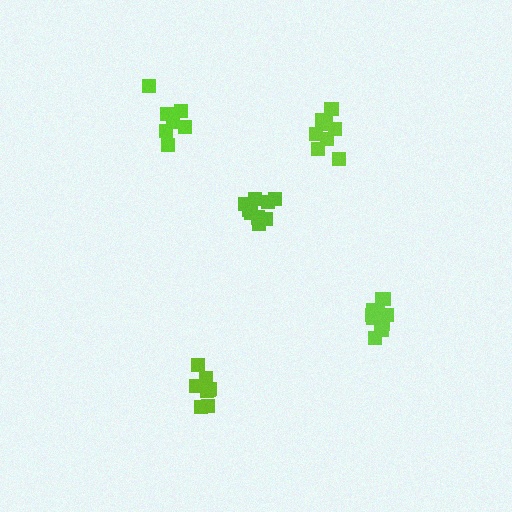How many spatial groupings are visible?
There are 5 spatial groupings.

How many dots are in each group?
Group 1: 8 dots, Group 2: 13 dots, Group 3: 8 dots, Group 4: 8 dots, Group 5: 11 dots (48 total).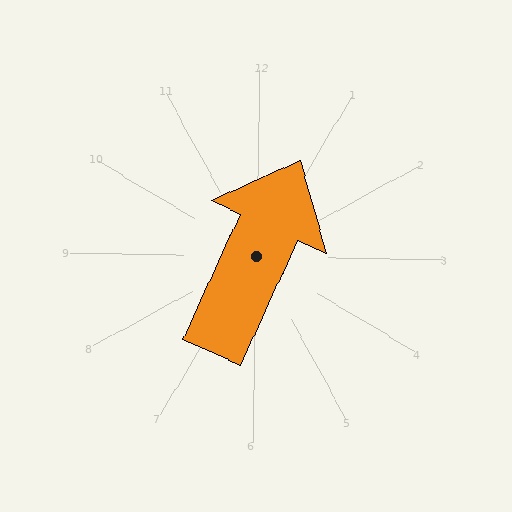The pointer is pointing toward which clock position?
Roughly 1 o'clock.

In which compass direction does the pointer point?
Northeast.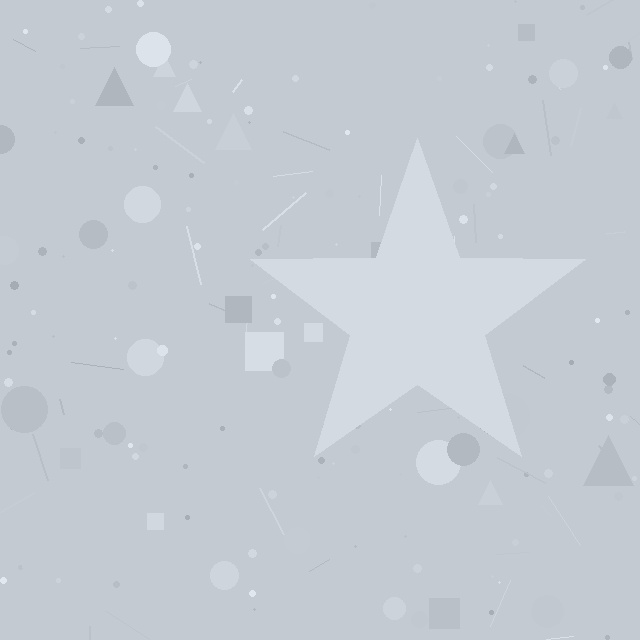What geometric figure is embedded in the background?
A star is embedded in the background.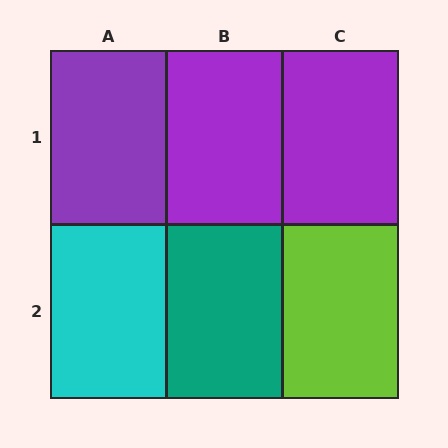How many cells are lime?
1 cell is lime.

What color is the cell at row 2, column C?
Lime.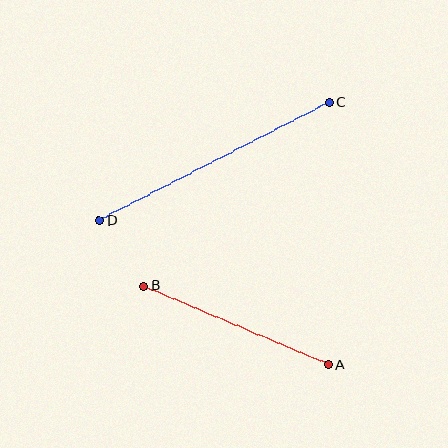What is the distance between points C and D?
The distance is approximately 259 pixels.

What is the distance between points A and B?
The distance is approximately 201 pixels.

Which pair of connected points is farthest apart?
Points C and D are farthest apart.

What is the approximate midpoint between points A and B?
The midpoint is at approximately (236, 326) pixels.